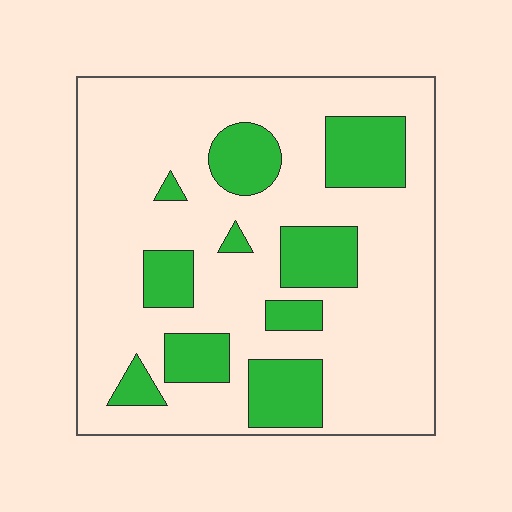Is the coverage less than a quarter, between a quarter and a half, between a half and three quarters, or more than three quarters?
Less than a quarter.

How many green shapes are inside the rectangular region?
10.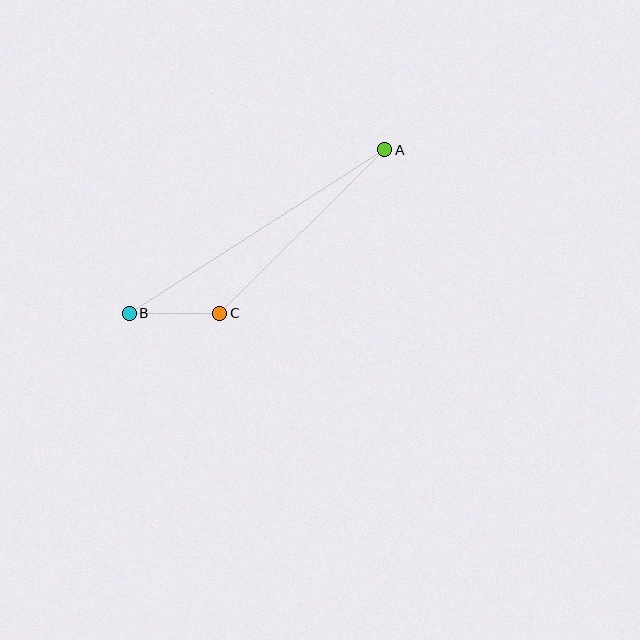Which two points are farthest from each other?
Points A and B are farthest from each other.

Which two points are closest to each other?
Points B and C are closest to each other.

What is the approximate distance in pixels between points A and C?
The distance between A and C is approximately 232 pixels.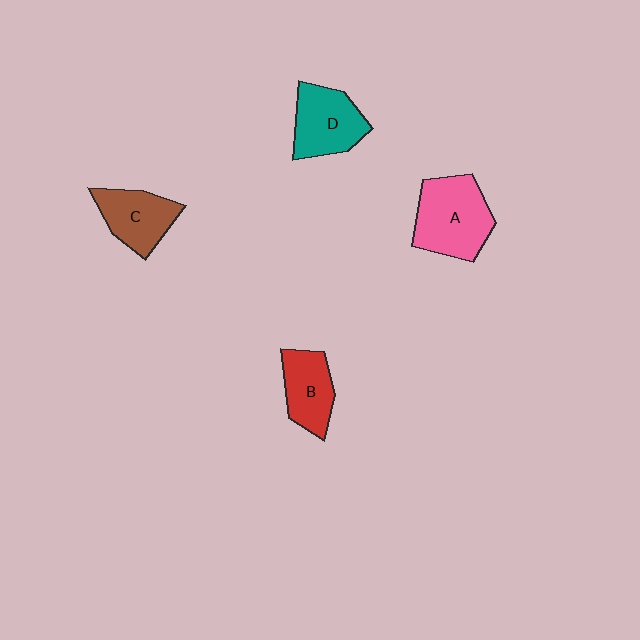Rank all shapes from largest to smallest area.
From largest to smallest: A (pink), D (teal), C (brown), B (red).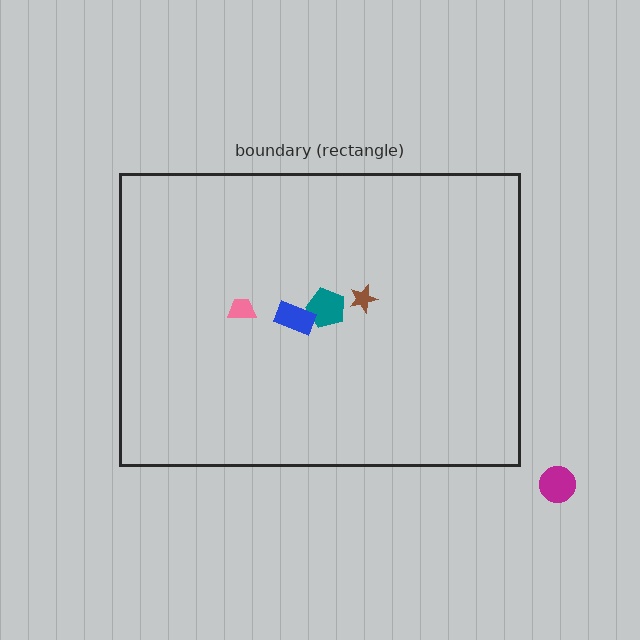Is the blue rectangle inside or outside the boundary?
Inside.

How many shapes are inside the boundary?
4 inside, 1 outside.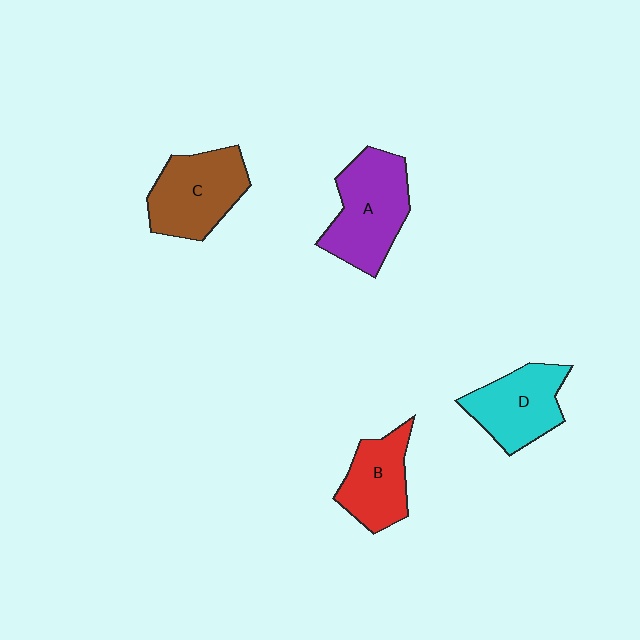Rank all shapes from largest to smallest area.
From largest to smallest: A (purple), C (brown), D (cyan), B (red).